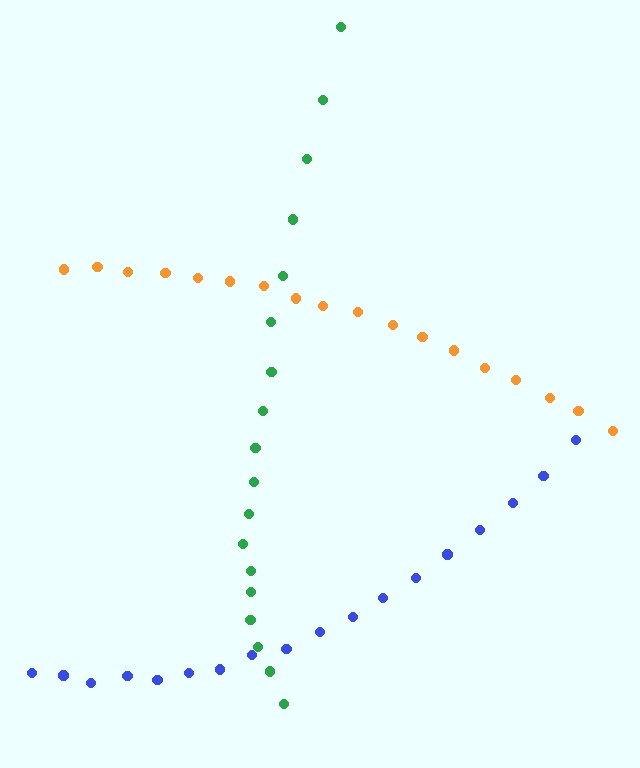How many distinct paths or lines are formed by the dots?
There are 3 distinct paths.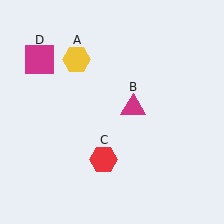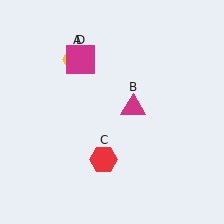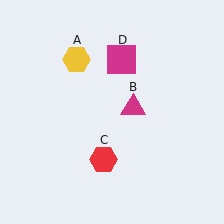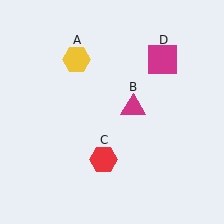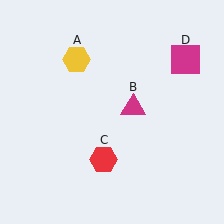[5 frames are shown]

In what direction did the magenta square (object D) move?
The magenta square (object D) moved right.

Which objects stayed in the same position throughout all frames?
Yellow hexagon (object A) and magenta triangle (object B) and red hexagon (object C) remained stationary.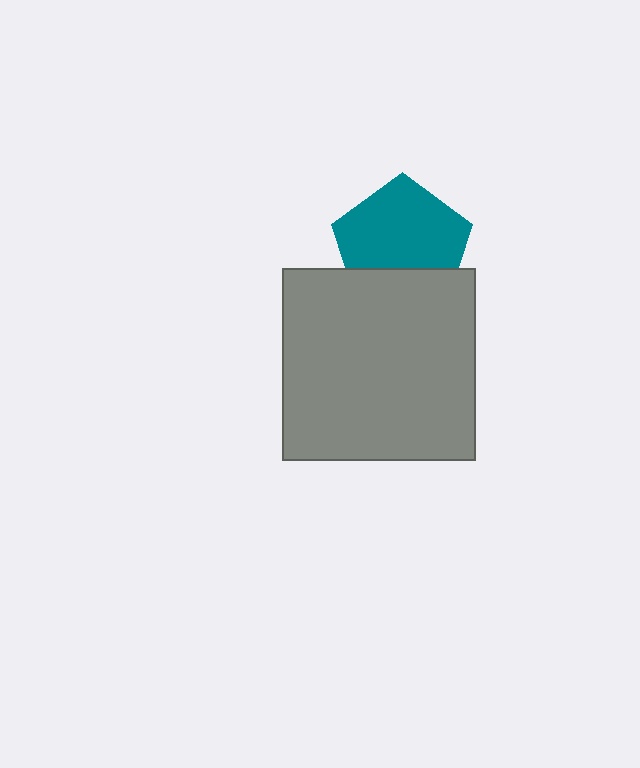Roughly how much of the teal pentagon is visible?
Most of it is visible (roughly 70%).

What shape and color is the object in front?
The object in front is a gray square.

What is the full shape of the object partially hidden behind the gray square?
The partially hidden object is a teal pentagon.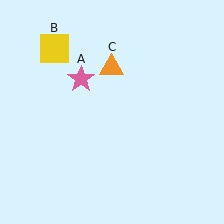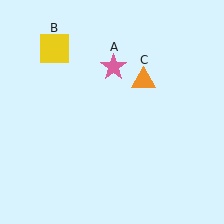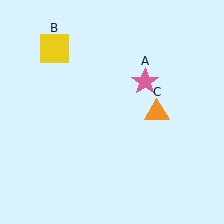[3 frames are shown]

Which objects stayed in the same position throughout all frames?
Yellow square (object B) remained stationary.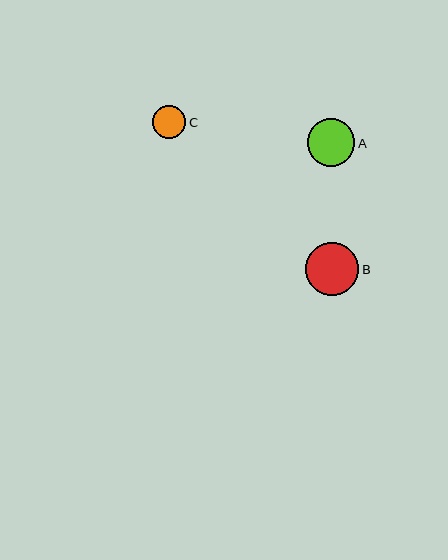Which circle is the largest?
Circle B is the largest with a size of approximately 53 pixels.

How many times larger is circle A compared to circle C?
Circle A is approximately 1.4 times the size of circle C.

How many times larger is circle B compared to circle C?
Circle B is approximately 1.6 times the size of circle C.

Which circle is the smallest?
Circle C is the smallest with a size of approximately 33 pixels.